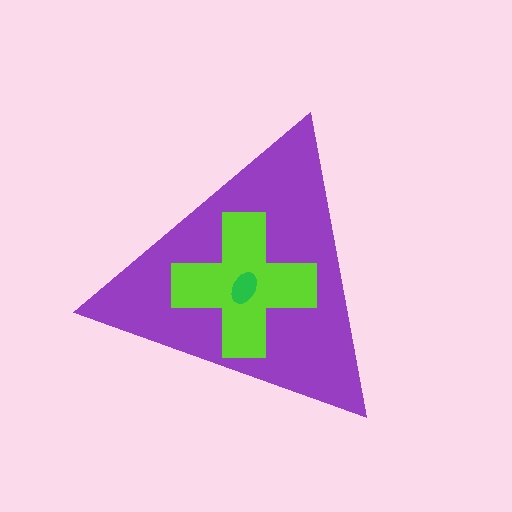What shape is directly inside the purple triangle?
The lime cross.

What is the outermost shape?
The purple triangle.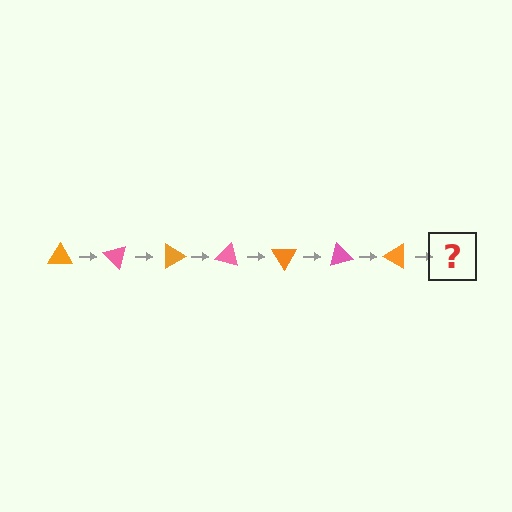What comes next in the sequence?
The next element should be a pink triangle, rotated 315 degrees from the start.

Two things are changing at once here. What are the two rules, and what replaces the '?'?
The two rules are that it rotates 45 degrees each step and the color cycles through orange and pink. The '?' should be a pink triangle, rotated 315 degrees from the start.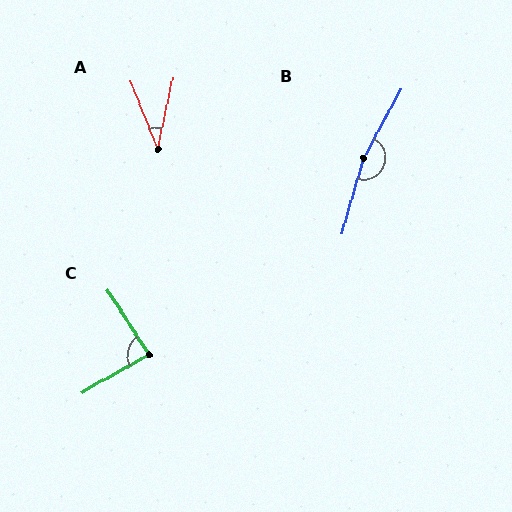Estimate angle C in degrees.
Approximately 87 degrees.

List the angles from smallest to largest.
A (34°), C (87°), B (168°).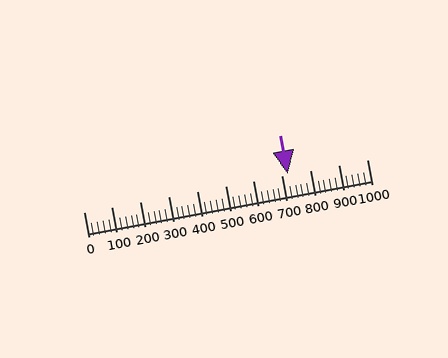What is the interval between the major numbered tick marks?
The major tick marks are spaced 100 units apart.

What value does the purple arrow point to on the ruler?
The purple arrow points to approximately 720.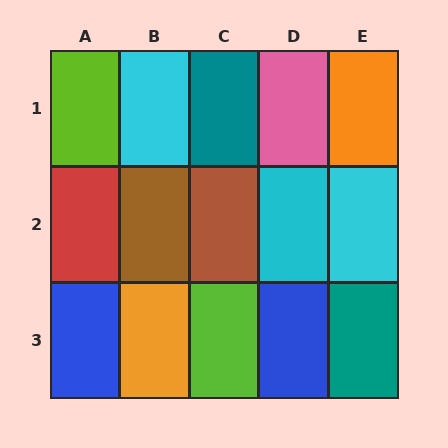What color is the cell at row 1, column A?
Lime.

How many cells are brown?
2 cells are brown.